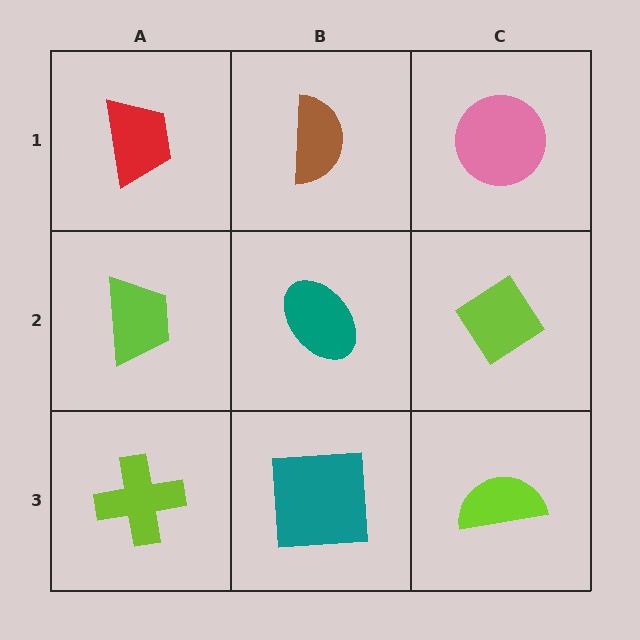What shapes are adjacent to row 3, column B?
A teal ellipse (row 2, column B), a lime cross (row 3, column A), a lime semicircle (row 3, column C).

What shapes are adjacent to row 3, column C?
A lime diamond (row 2, column C), a teal square (row 3, column B).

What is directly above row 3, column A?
A lime trapezoid.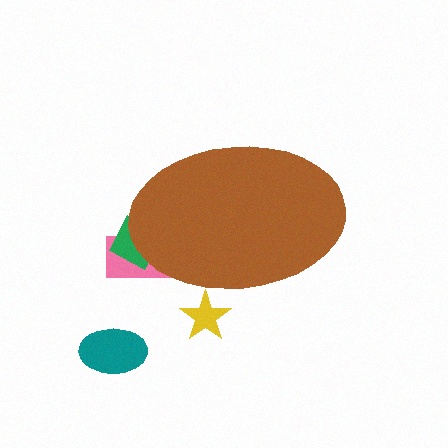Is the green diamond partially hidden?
Yes, the green diamond is partially hidden behind the brown ellipse.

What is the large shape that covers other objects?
A brown ellipse.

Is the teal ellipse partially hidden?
No, the teal ellipse is fully visible.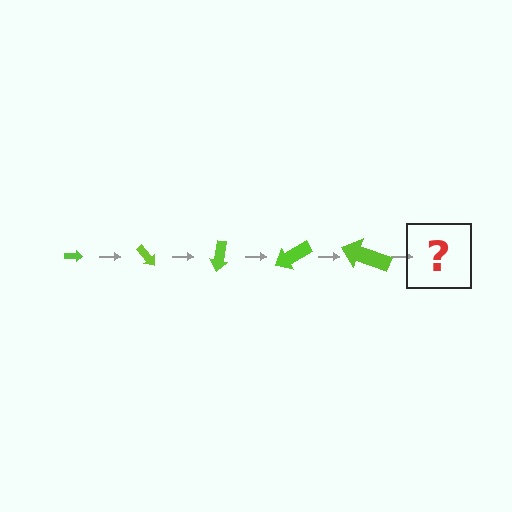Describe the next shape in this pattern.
It should be an arrow, larger than the previous one and rotated 250 degrees from the start.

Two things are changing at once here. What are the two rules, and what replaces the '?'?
The two rules are that the arrow grows larger each step and it rotates 50 degrees each step. The '?' should be an arrow, larger than the previous one and rotated 250 degrees from the start.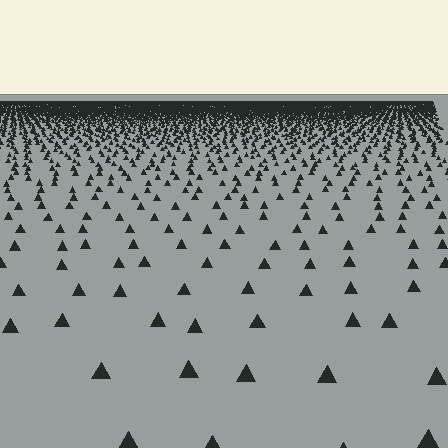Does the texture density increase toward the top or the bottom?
Density increases toward the top.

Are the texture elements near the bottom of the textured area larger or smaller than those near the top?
Larger. Near the bottom, elements are closer to the viewer and appear at a bigger on-screen size.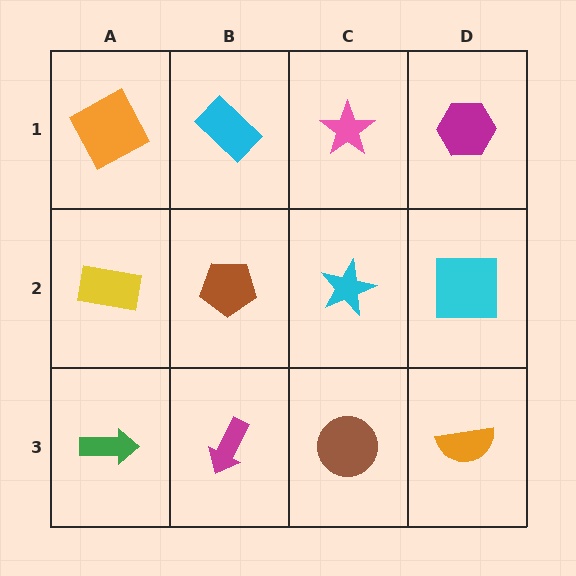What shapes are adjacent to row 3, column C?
A cyan star (row 2, column C), a magenta arrow (row 3, column B), an orange semicircle (row 3, column D).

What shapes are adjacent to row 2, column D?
A magenta hexagon (row 1, column D), an orange semicircle (row 3, column D), a cyan star (row 2, column C).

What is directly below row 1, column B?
A brown pentagon.